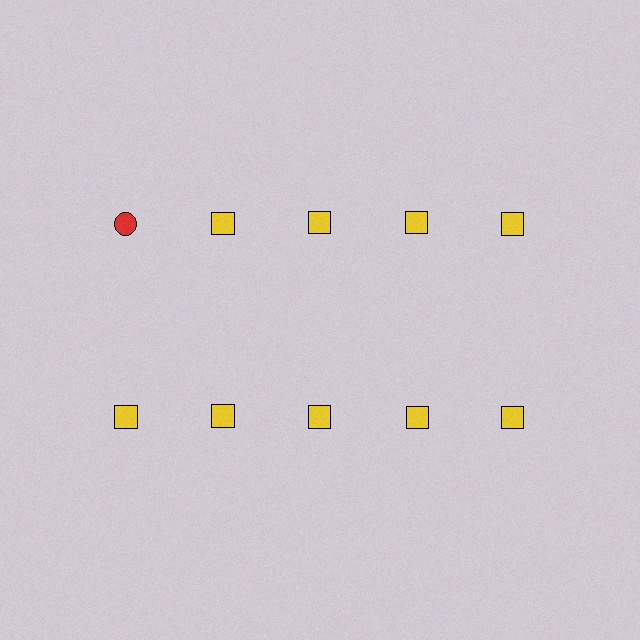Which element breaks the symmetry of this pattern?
The red circle in the top row, leftmost column breaks the symmetry. All other shapes are yellow squares.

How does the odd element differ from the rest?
It differs in both color (red instead of yellow) and shape (circle instead of square).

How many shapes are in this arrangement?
There are 10 shapes arranged in a grid pattern.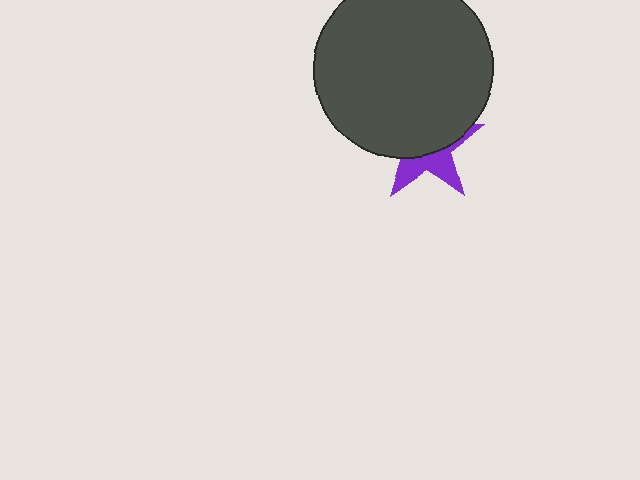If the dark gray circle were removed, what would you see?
You would see the complete purple star.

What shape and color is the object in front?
The object in front is a dark gray circle.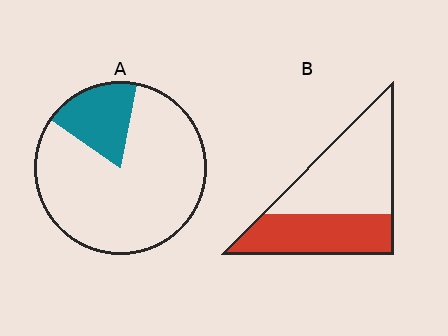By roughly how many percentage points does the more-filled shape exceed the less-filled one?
By roughly 25 percentage points (B over A).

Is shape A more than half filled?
No.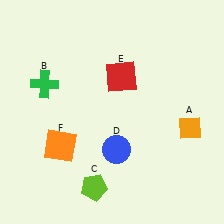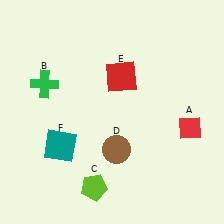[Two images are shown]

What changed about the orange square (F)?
In Image 1, F is orange. In Image 2, it changed to teal.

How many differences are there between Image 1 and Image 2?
There are 3 differences between the two images.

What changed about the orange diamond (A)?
In Image 1, A is orange. In Image 2, it changed to red.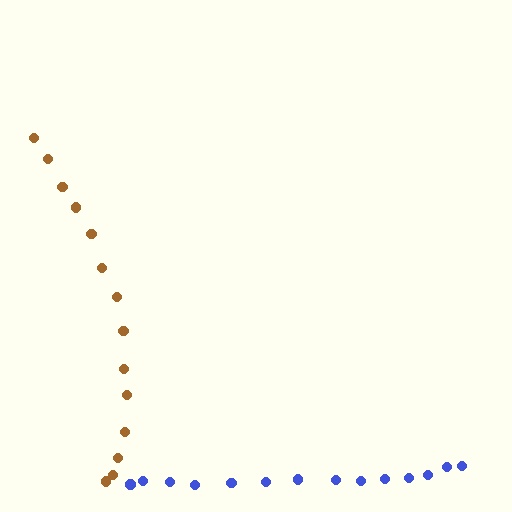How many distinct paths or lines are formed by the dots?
There are 2 distinct paths.